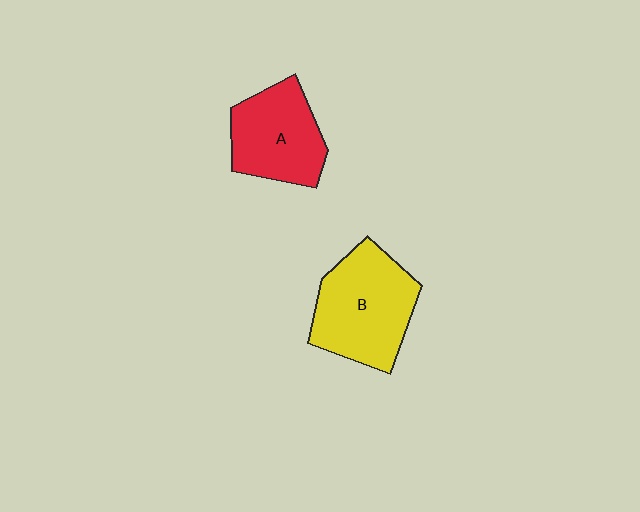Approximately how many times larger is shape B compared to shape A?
Approximately 1.3 times.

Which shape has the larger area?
Shape B (yellow).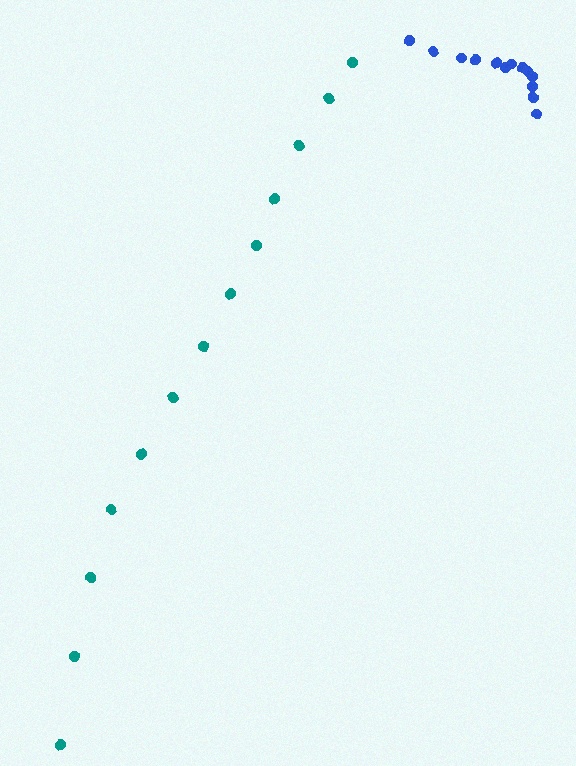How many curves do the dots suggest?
There are 2 distinct paths.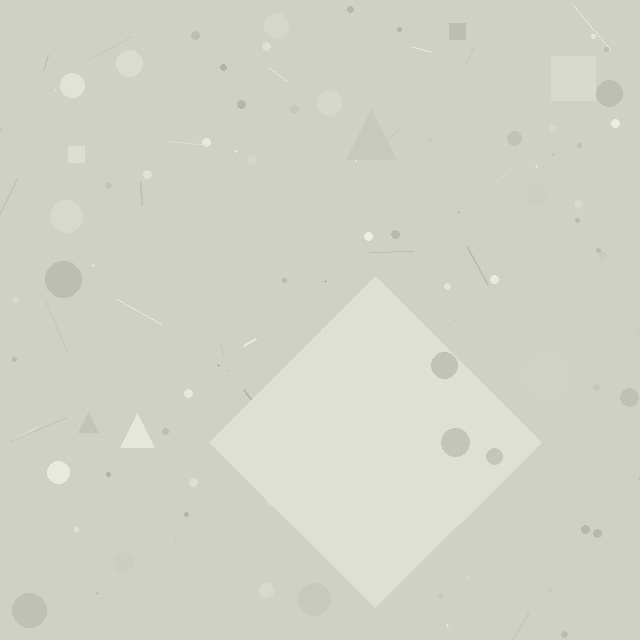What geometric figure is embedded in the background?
A diamond is embedded in the background.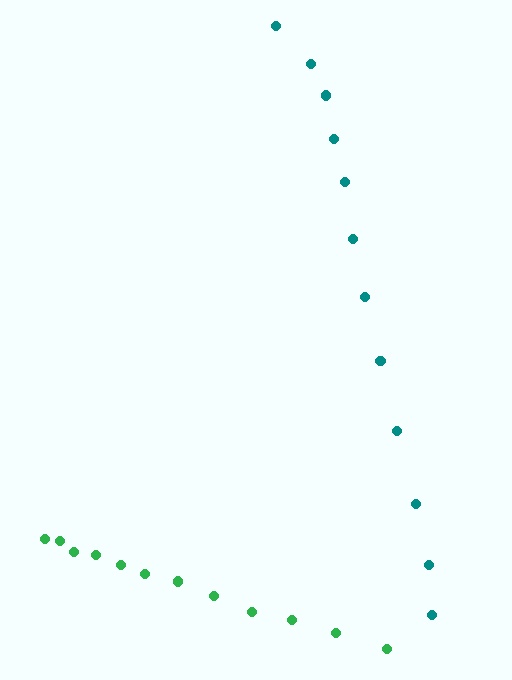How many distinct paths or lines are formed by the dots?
There are 2 distinct paths.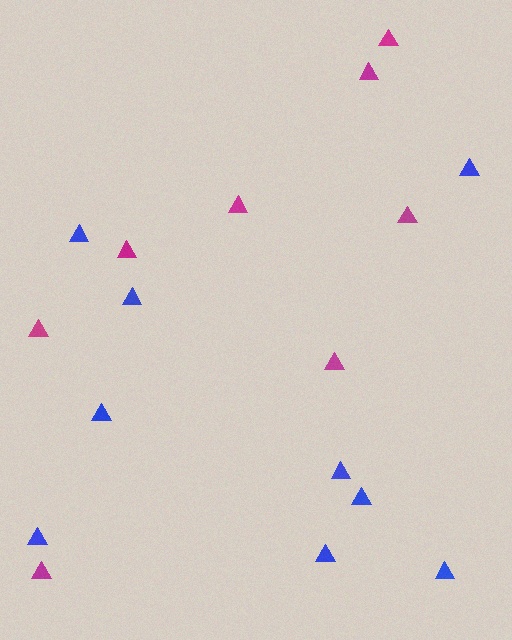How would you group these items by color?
There are 2 groups: one group of magenta triangles (8) and one group of blue triangles (9).